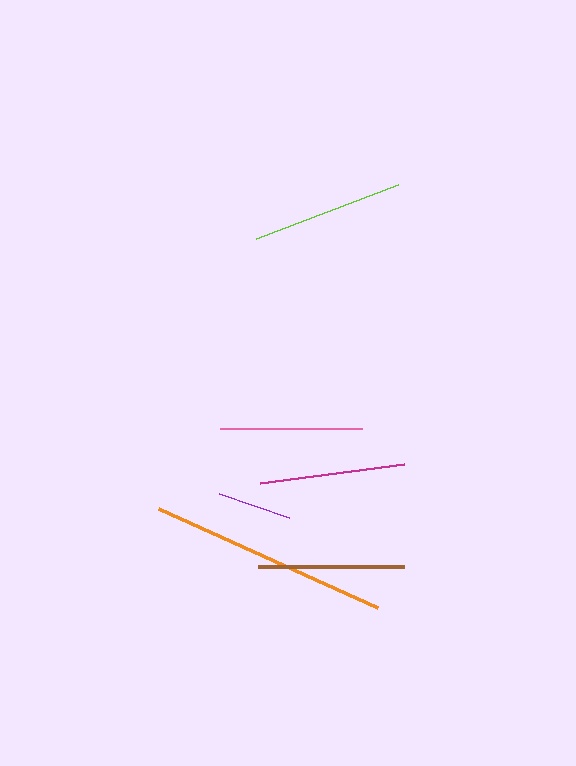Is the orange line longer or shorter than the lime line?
The orange line is longer than the lime line.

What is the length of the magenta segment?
The magenta segment is approximately 146 pixels long.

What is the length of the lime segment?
The lime segment is approximately 152 pixels long.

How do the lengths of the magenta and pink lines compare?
The magenta and pink lines are approximately the same length.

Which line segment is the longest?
The orange line is the longest at approximately 240 pixels.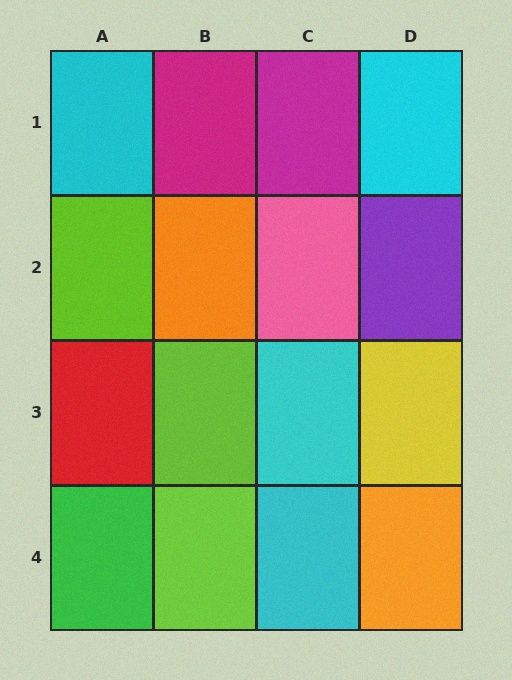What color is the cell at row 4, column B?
Lime.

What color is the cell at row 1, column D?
Cyan.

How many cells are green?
1 cell is green.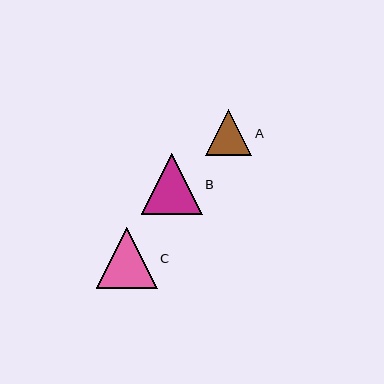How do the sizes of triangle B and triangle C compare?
Triangle B and triangle C are approximately the same size.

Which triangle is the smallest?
Triangle A is the smallest with a size of approximately 46 pixels.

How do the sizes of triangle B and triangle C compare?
Triangle B and triangle C are approximately the same size.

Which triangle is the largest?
Triangle B is the largest with a size of approximately 61 pixels.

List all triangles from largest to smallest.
From largest to smallest: B, C, A.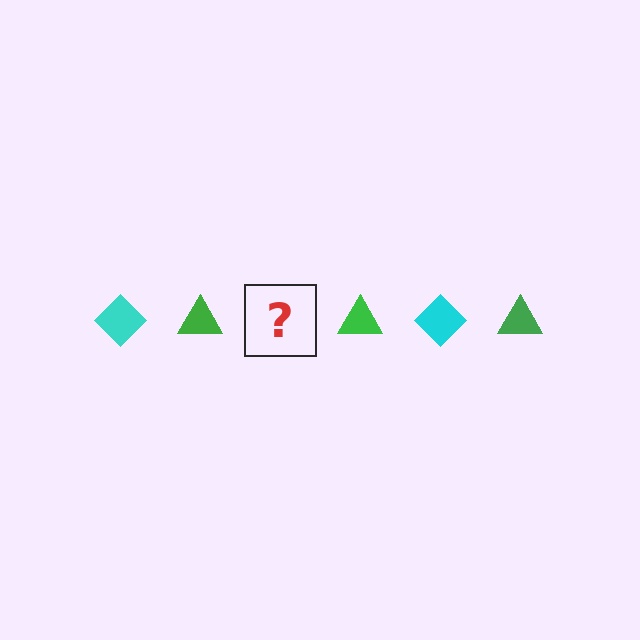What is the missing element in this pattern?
The missing element is a cyan diamond.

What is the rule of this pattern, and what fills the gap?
The rule is that the pattern alternates between cyan diamond and green triangle. The gap should be filled with a cyan diamond.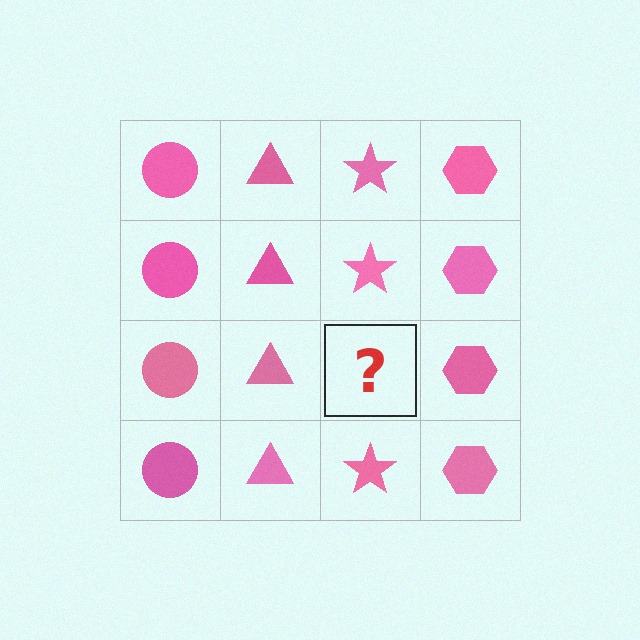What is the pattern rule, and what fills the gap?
The rule is that each column has a consistent shape. The gap should be filled with a pink star.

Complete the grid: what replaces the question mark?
The question mark should be replaced with a pink star.